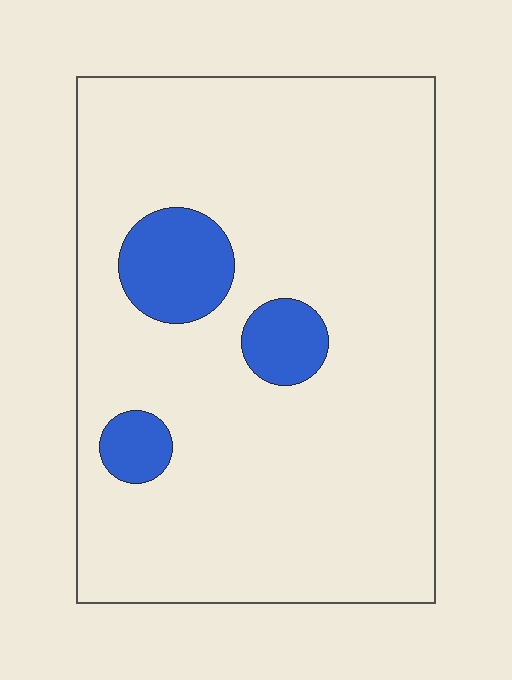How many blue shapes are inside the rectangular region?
3.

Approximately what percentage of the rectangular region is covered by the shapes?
Approximately 10%.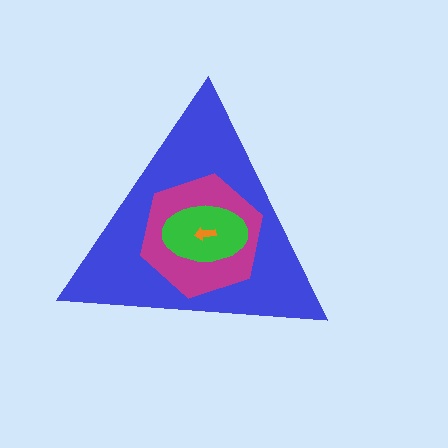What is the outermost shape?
The blue triangle.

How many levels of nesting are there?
4.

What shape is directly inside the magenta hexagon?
The green ellipse.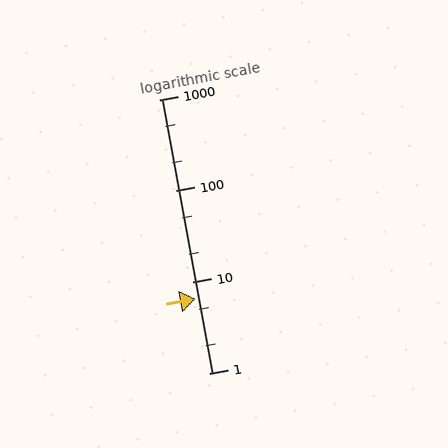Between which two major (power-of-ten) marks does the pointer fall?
The pointer is between 1 and 10.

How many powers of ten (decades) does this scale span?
The scale spans 3 decades, from 1 to 1000.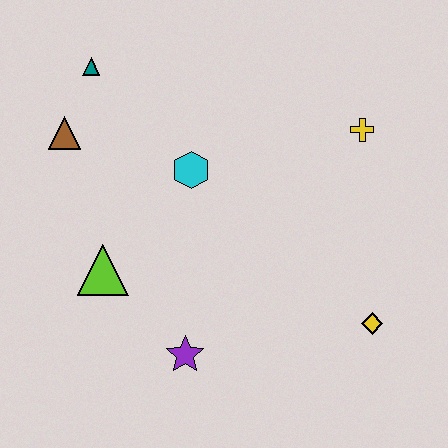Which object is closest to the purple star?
The lime triangle is closest to the purple star.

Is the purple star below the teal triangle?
Yes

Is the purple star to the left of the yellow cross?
Yes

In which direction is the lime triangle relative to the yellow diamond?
The lime triangle is to the left of the yellow diamond.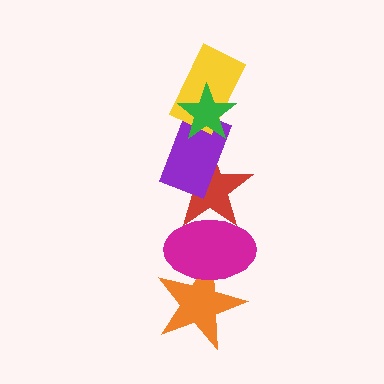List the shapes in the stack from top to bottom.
From top to bottom: the green star, the yellow rectangle, the purple rectangle, the red star, the magenta ellipse, the orange star.